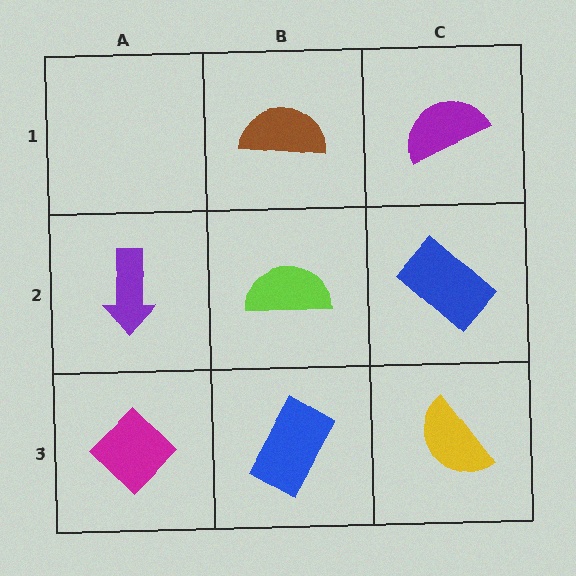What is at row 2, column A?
A purple arrow.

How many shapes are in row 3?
3 shapes.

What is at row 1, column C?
A purple semicircle.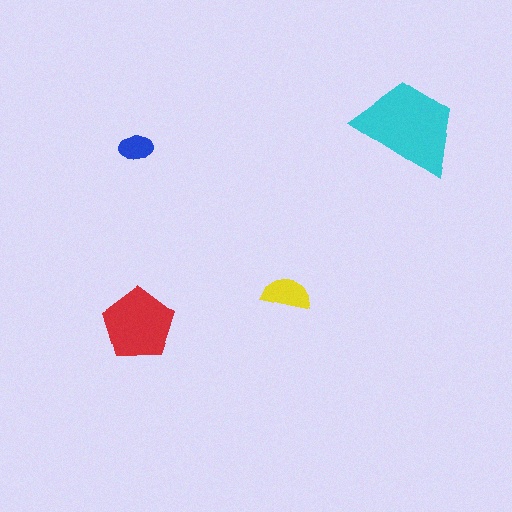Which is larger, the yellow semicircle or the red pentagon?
The red pentagon.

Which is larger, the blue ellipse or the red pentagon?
The red pentagon.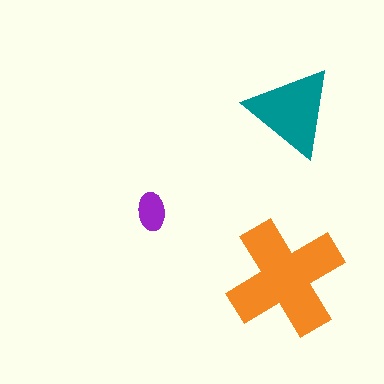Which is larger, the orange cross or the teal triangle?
The orange cross.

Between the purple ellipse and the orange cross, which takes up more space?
The orange cross.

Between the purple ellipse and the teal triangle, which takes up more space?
The teal triangle.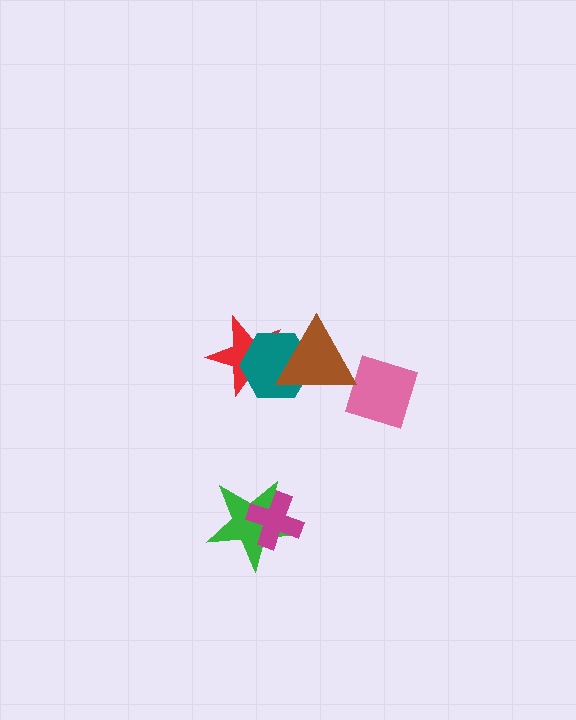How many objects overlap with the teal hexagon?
2 objects overlap with the teal hexagon.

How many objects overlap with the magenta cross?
1 object overlaps with the magenta cross.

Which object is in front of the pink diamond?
The brown triangle is in front of the pink diamond.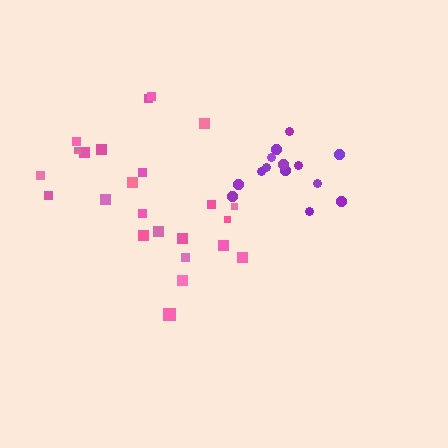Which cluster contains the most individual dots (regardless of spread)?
Pink (24).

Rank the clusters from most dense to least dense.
purple, pink.